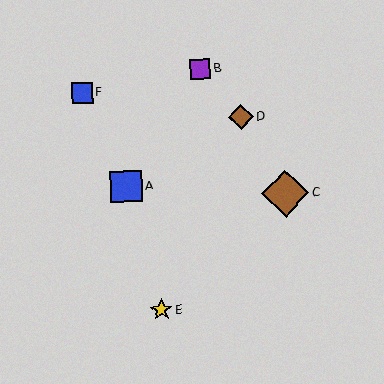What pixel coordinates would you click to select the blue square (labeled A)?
Click at (126, 187) to select the blue square A.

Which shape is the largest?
The brown diamond (labeled C) is the largest.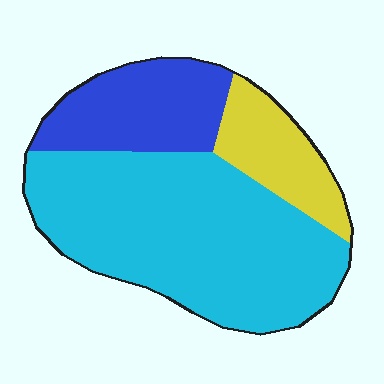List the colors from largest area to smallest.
From largest to smallest: cyan, blue, yellow.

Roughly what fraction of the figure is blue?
Blue takes up about one fifth (1/5) of the figure.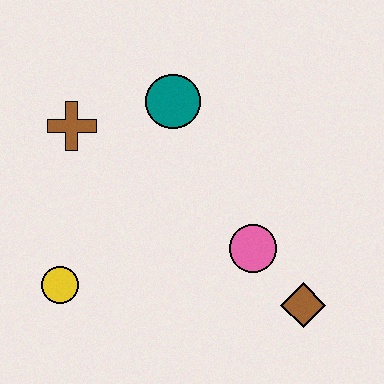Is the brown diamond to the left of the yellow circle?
No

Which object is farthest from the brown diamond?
The brown cross is farthest from the brown diamond.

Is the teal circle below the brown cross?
No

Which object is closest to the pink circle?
The brown diamond is closest to the pink circle.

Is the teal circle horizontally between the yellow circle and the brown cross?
No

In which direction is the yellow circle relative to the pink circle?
The yellow circle is to the left of the pink circle.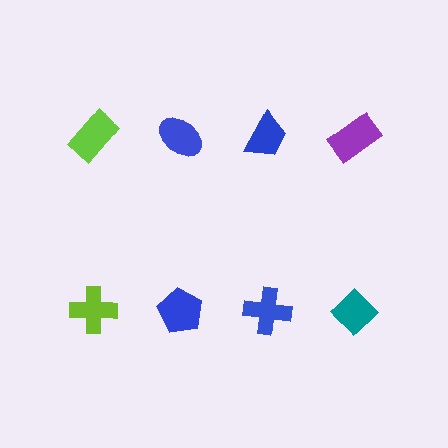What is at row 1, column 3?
A blue trapezoid.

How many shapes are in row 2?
4 shapes.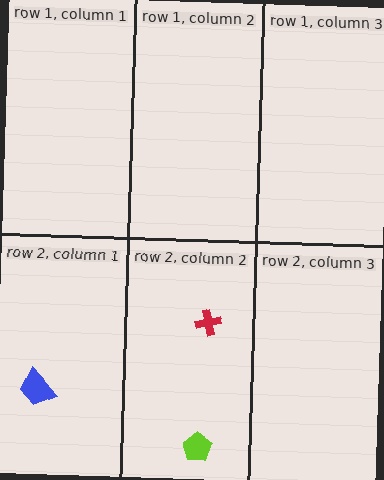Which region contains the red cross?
The row 2, column 2 region.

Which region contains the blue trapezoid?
The row 2, column 1 region.